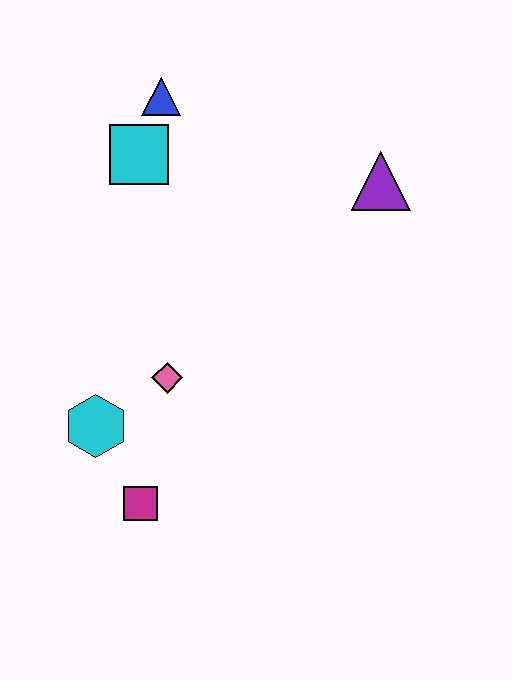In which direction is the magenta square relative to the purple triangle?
The magenta square is below the purple triangle.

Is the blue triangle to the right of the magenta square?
Yes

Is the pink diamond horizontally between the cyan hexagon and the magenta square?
No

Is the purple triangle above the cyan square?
No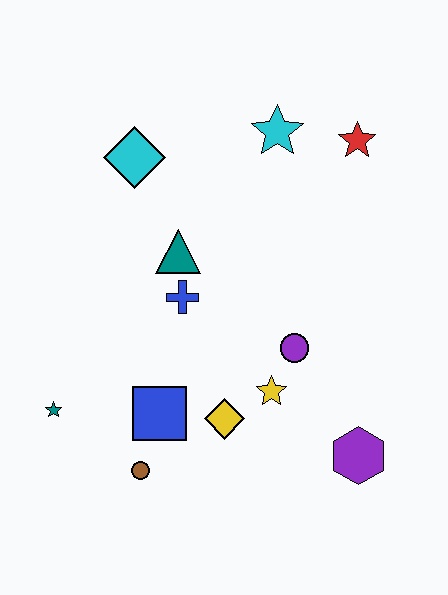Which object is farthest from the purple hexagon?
The cyan diamond is farthest from the purple hexagon.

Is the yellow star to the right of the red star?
No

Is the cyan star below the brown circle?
No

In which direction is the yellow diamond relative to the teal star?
The yellow diamond is to the right of the teal star.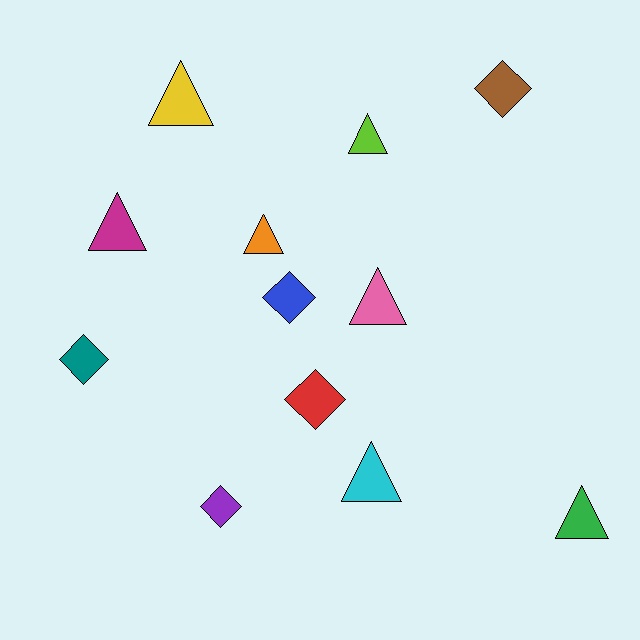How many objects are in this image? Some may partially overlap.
There are 12 objects.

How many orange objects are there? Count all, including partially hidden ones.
There is 1 orange object.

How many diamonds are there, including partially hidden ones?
There are 5 diamonds.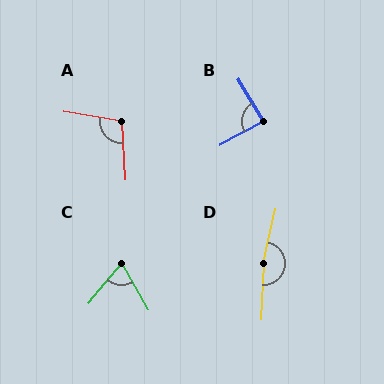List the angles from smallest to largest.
C (69°), B (87°), A (103°), D (170°).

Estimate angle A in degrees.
Approximately 103 degrees.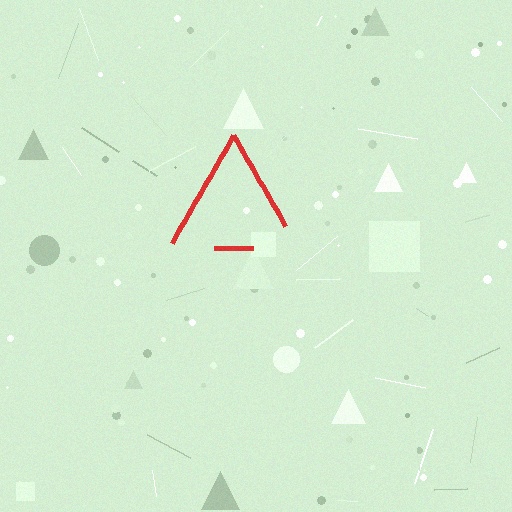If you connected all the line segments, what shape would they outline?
They would outline a triangle.